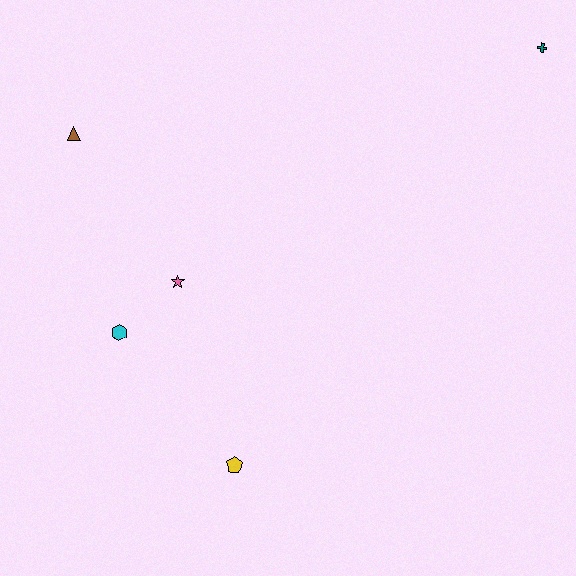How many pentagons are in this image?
There is 1 pentagon.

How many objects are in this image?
There are 5 objects.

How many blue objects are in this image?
There are no blue objects.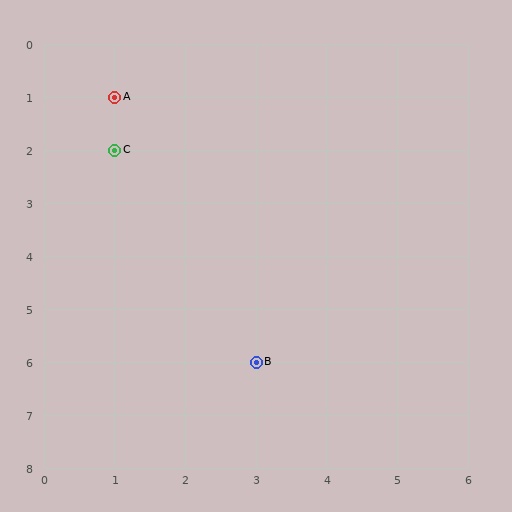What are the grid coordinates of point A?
Point A is at grid coordinates (1, 1).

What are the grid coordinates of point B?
Point B is at grid coordinates (3, 6).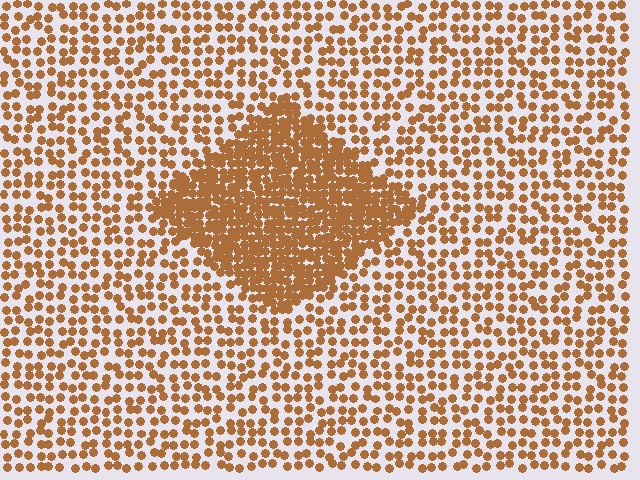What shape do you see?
I see a diamond.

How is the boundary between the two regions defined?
The boundary is defined by a change in element density (approximately 2.4x ratio). All elements are the same color, size, and shape.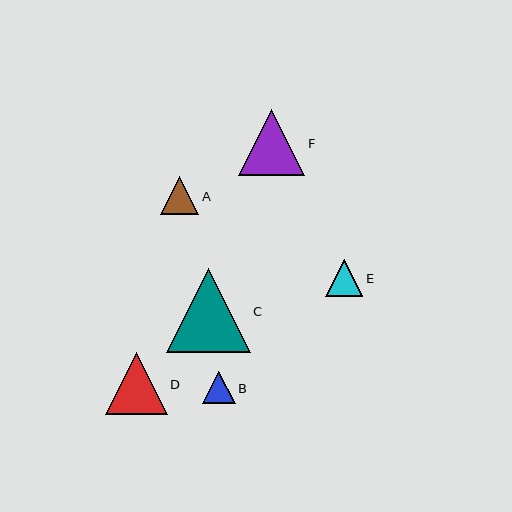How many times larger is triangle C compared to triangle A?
Triangle C is approximately 2.2 times the size of triangle A.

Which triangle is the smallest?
Triangle B is the smallest with a size of approximately 32 pixels.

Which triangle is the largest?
Triangle C is the largest with a size of approximately 84 pixels.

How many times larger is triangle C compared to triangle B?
Triangle C is approximately 2.6 times the size of triangle B.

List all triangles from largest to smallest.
From largest to smallest: C, F, D, A, E, B.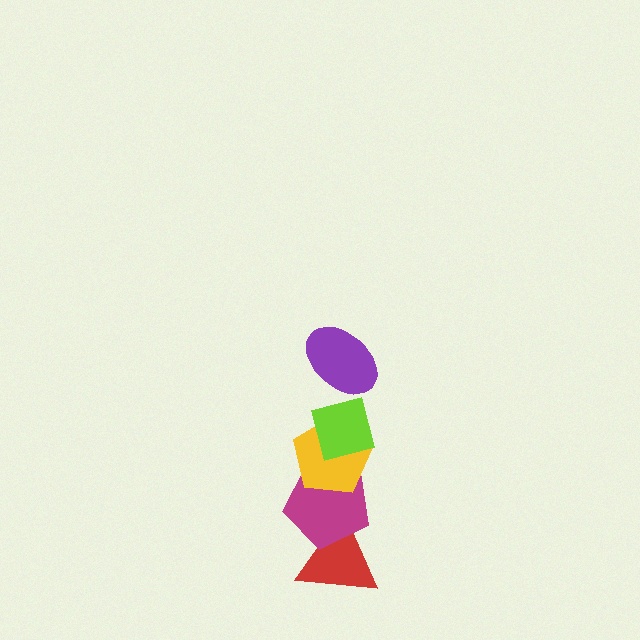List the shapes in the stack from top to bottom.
From top to bottom: the purple ellipse, the lime diamond, the yellow pentagon, the magenta pentagon, the red triangle.